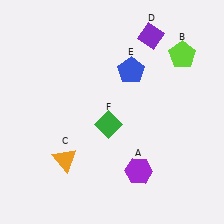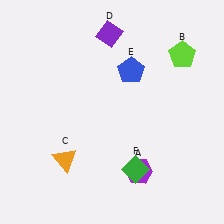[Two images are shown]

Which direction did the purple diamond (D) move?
The purple diamond (D) moved left.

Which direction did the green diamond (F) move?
The green diamond (F) moved down.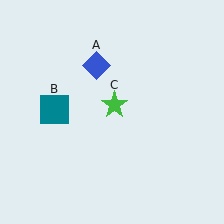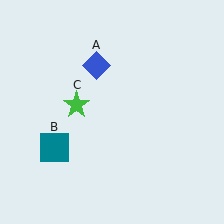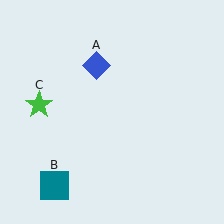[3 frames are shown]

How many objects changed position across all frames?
2 objects changed position: teal square (object B), green star (object C).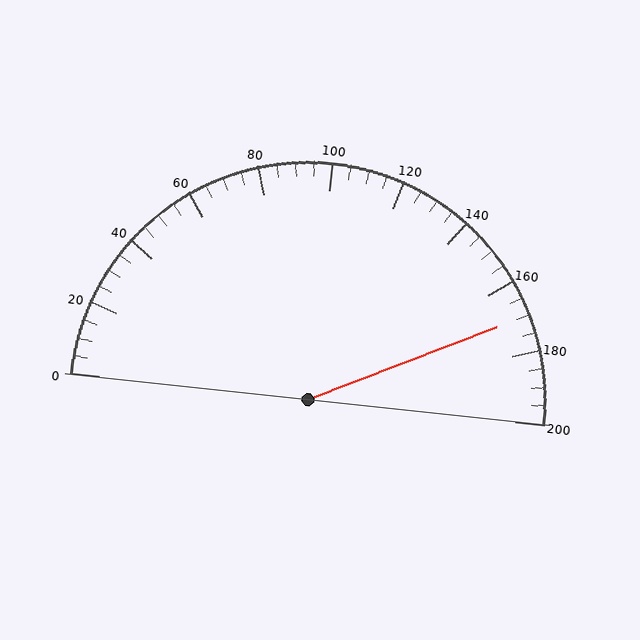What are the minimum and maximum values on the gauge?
The gauge ranges from 0 to 200.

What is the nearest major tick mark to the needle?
The nearest major tick mark is 160.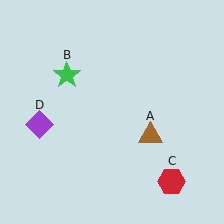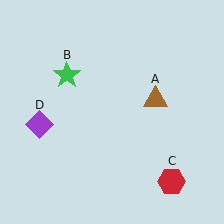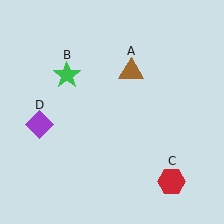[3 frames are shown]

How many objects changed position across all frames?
1 object changed position: brown triangle (object A).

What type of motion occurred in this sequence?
The brown triangle (object A) rotated counterclockwise around the center of the scene.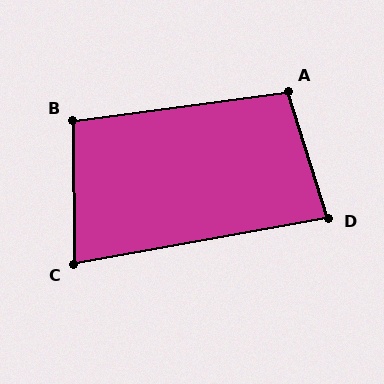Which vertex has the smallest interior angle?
C, at approximately 80 degrees.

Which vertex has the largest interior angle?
A, at approximately 100 degrees.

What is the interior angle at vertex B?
Approximately 97 degrees (obtuse).